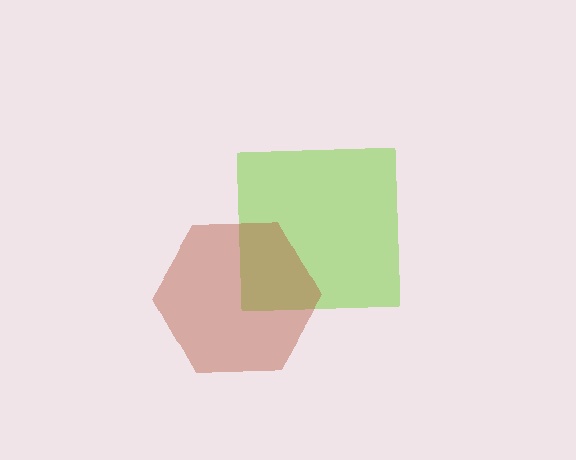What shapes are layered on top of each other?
The layered shapes are: a lime square, a brown hexagon.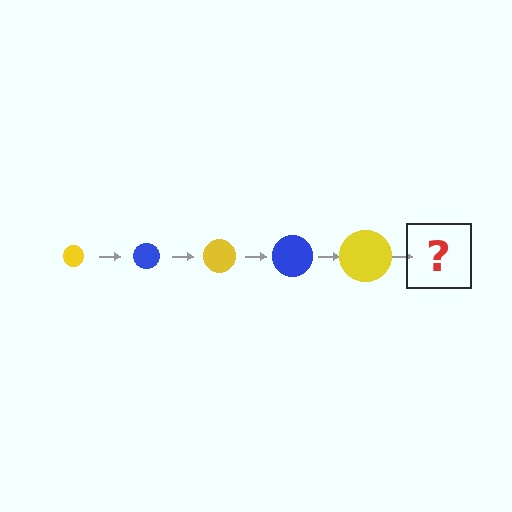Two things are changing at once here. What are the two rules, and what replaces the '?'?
The two rules are that the circle grows larger each step and the color cycles through yellow and blue. The '?' should be a blue circle, larger than the previous one.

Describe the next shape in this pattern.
It should be a blue circle, larger than the previous one.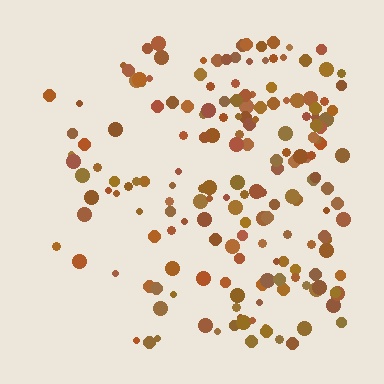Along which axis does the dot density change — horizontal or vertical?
Horizontal.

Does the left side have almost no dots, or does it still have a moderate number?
Still a moderate number, just noticeably fewer than the right.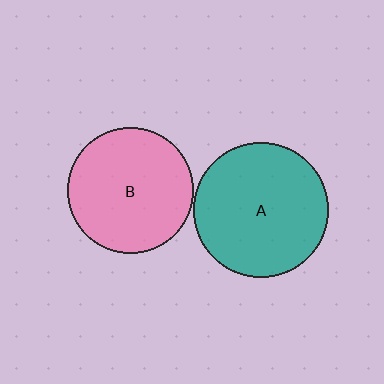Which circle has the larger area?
Circle A (teal).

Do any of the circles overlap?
No, none of the circles overlap.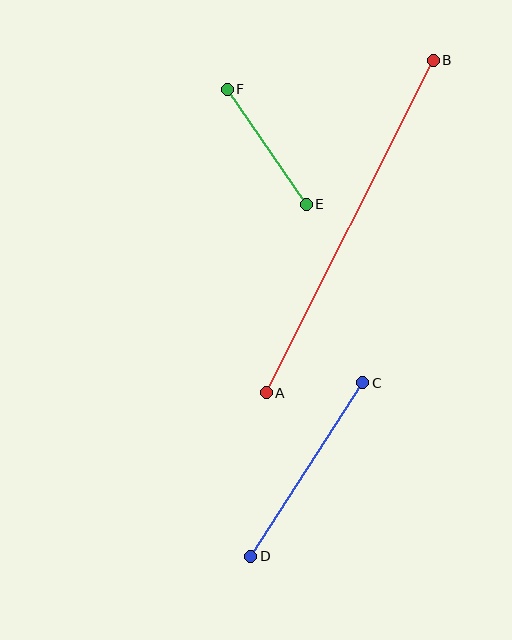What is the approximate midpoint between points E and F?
The midpoint is at approximately (267, 147) pixels.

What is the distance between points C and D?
The distance is approximately 206 pixels.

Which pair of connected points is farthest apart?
Points A and B are farthest apart.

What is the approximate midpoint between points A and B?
The midpoint is at approximately (350, 227) pixels.